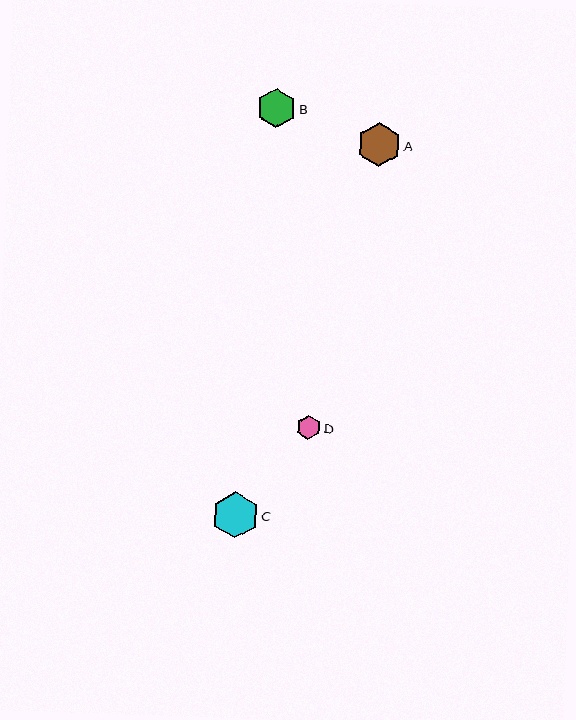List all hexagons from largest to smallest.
From largest to smallest: C, A, B, D.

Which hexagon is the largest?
Hexagon C is the largest with a size of approximately 47 pixels.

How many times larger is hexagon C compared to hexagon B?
Hexagon C is approximately 1.2 times the size of hexagon B.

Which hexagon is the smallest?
Hexagon D is the smallest with a size of approximately 24 pixels.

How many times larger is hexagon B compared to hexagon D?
Hexagon B is approximately 1.6 times the size of hexagon D.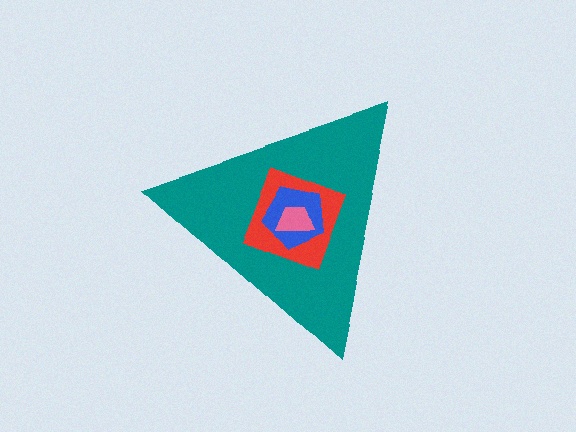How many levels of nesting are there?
4.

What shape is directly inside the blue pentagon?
The pink trapezoid.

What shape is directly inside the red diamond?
The blue pentagon.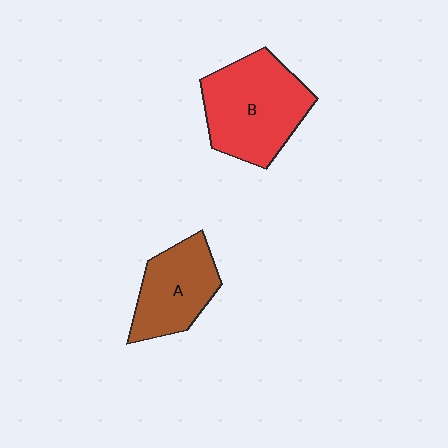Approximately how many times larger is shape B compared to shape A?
Approximately 1.4 times.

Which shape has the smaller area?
Shape A (brown).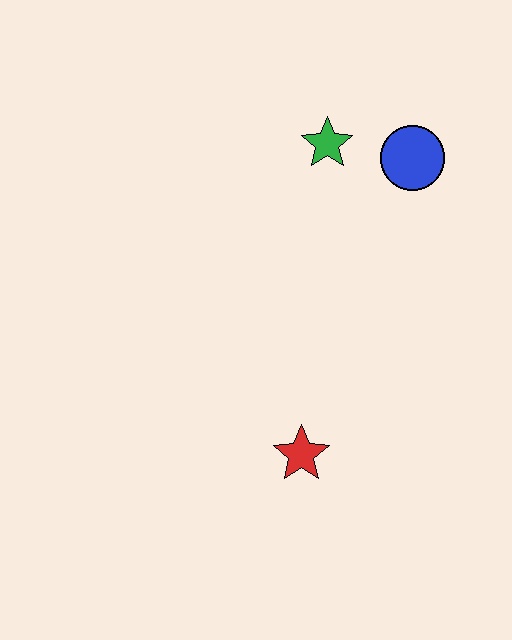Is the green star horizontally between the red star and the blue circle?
Yes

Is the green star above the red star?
Yes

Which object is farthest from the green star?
The red star is farthest from the green star.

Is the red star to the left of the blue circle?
Yes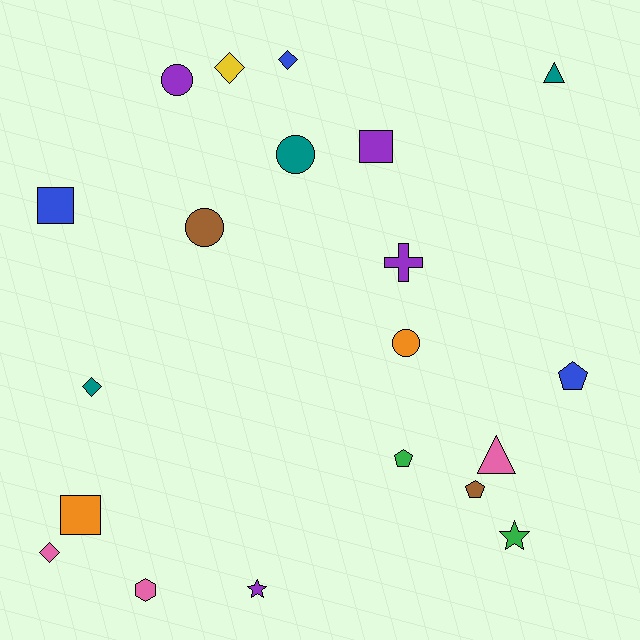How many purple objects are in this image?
There are 4 purple objects.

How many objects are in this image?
There are 20 objects.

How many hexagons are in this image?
There is 1 hexagon.